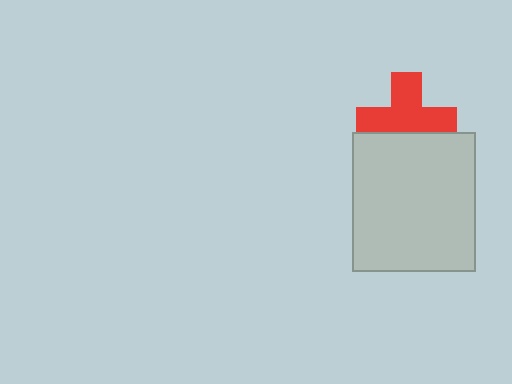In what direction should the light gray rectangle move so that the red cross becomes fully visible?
The light gray rectangle should move down. That is the shortest direction to clear the overlap and leave the red cross fully visible.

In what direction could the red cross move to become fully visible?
The red cross could move up. That would shift it out from behind the light gray rectangle entirely.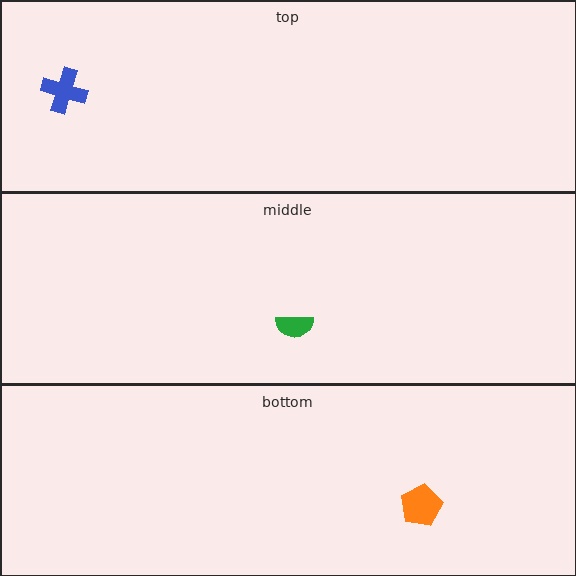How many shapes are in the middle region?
1.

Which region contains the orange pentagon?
The bottom region.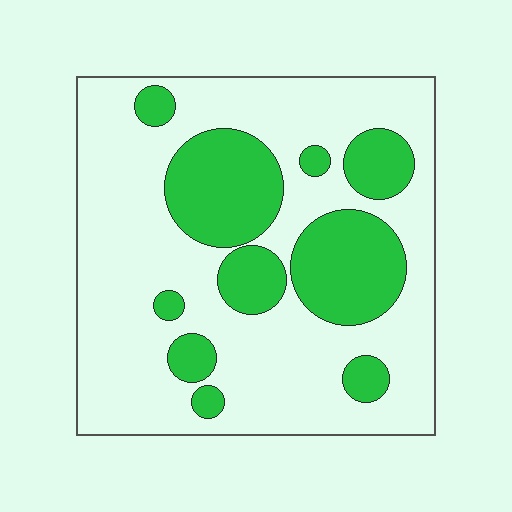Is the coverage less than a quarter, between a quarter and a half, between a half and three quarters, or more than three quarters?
Between a quarter and a half.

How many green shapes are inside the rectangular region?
10.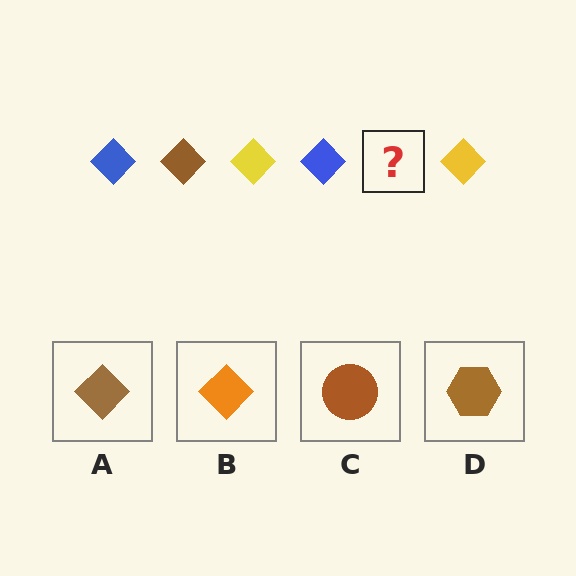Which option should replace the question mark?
Option A.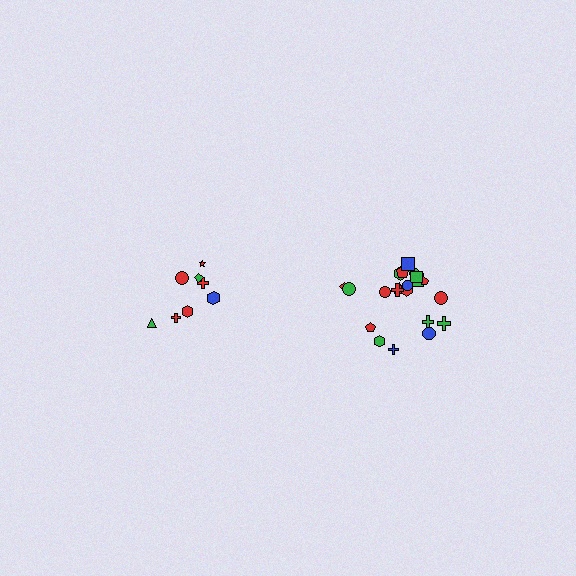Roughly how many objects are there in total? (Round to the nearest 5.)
Roughly 30 objects in total.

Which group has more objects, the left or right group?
The right group.